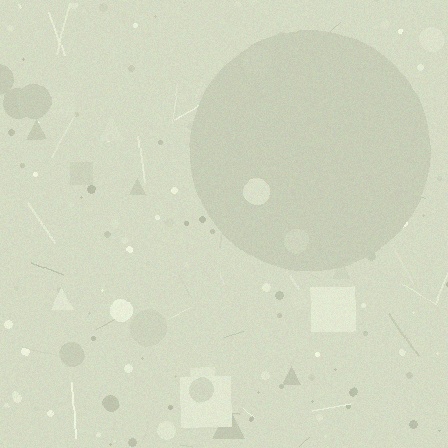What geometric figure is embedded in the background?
A circle is embedded in the background.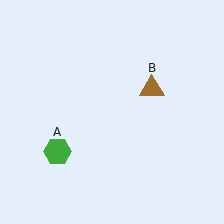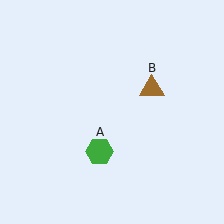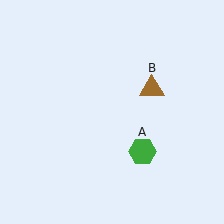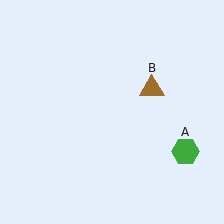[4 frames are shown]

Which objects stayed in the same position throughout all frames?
Brown triangle (object B) remained stationary.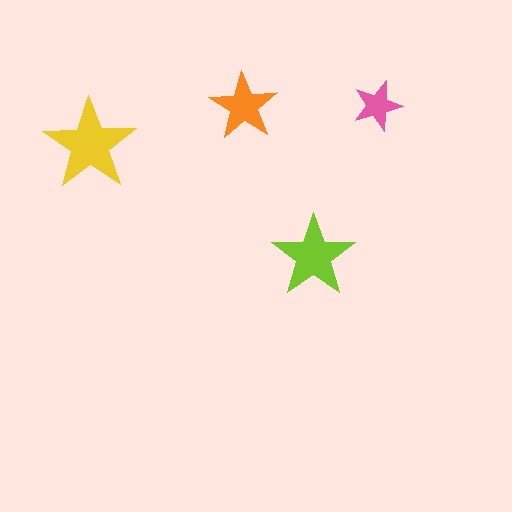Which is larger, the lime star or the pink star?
The lime one.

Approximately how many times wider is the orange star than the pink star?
About 1.5 times wider.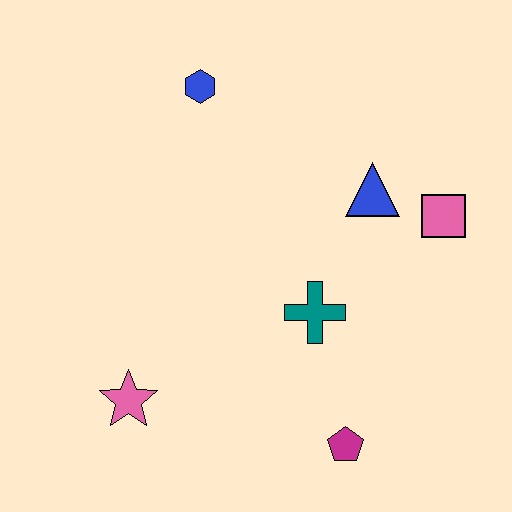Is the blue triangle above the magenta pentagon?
Yes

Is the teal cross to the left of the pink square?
Yes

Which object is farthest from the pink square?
The pink star is farthest from the pink square.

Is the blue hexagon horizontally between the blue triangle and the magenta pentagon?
No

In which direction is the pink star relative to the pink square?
The pink star is to the left of the pink square.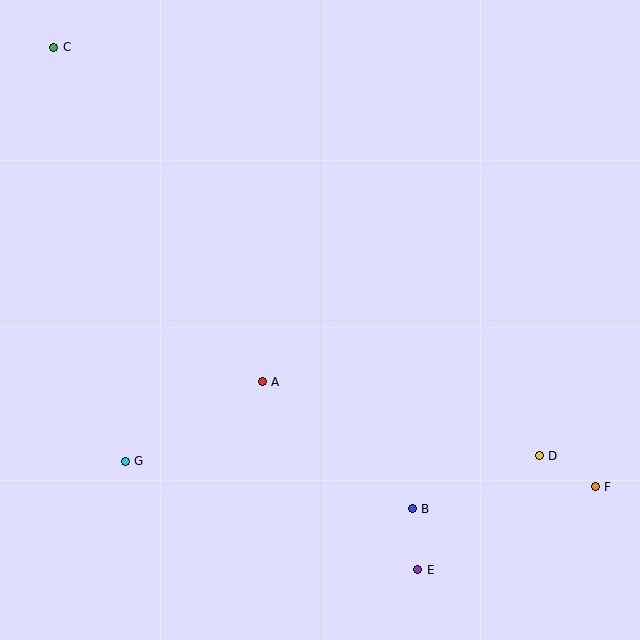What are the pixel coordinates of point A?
Point A is at (262, 382).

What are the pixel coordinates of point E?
Point E is at (418, 570).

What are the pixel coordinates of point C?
Point C is at (54, 47).